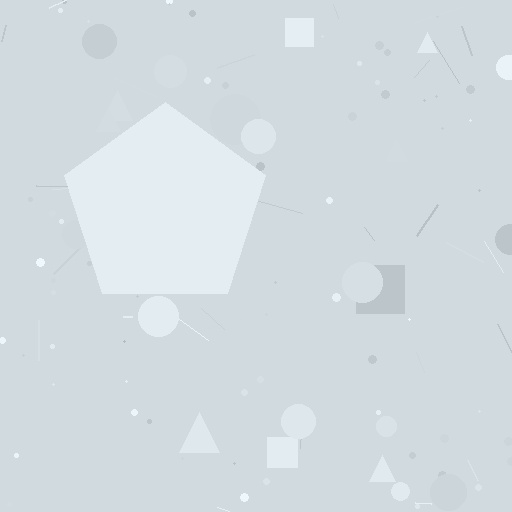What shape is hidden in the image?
A pentagon is hidden in the image.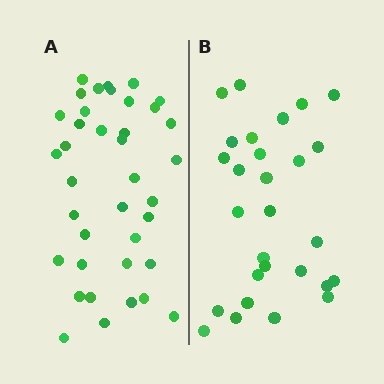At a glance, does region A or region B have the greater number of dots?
Region A (the left region) has more dots.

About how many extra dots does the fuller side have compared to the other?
Region A has roughly 10 or so more dots than region B.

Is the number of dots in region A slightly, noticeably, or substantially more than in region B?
Region A has noticeably more, but not dramatically so. The ratio is roughly 1.4 to 1.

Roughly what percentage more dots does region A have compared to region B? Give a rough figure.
About 35% more.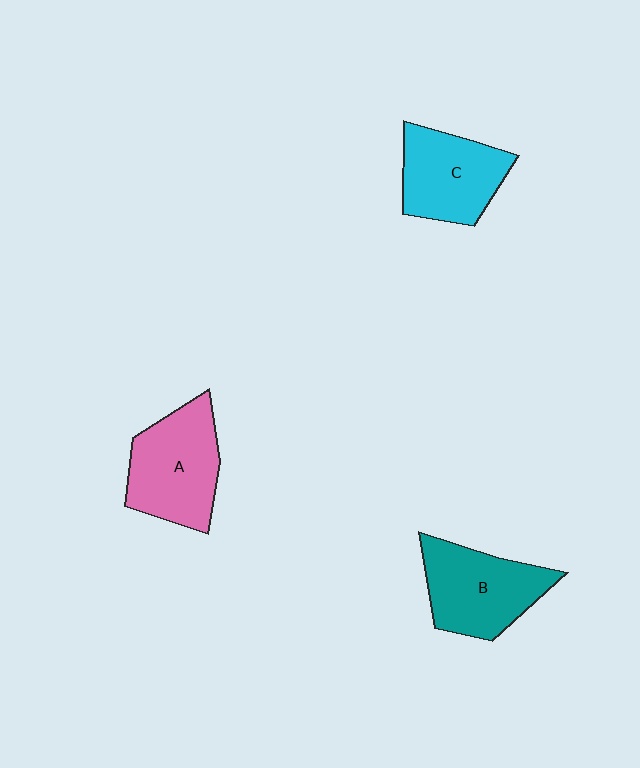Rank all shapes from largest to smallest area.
From largest to smallest: A (pink), B (teal), C (cyan).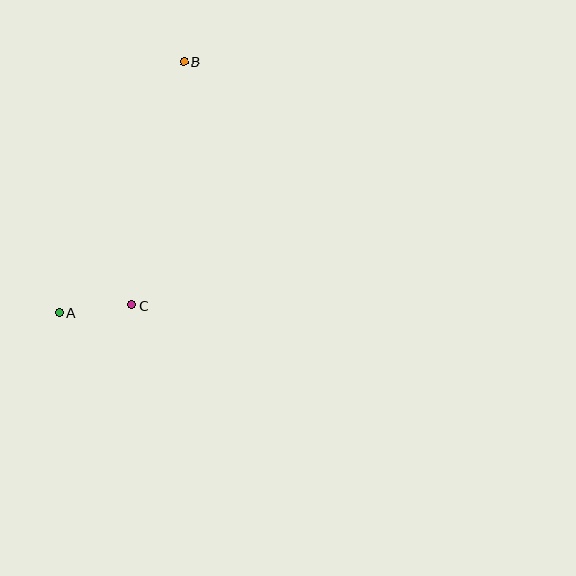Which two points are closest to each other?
Points A and C are closest to each other.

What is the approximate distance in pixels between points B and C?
The distance between B and C is approximately 249 pixels.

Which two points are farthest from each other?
Points A and B are farthest from each other.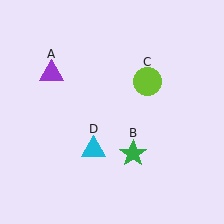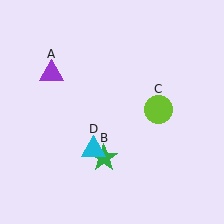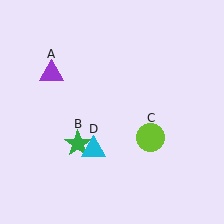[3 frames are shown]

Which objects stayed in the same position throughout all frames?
Purple triangle (object A) and cyan triangle (object D) remained stationary.